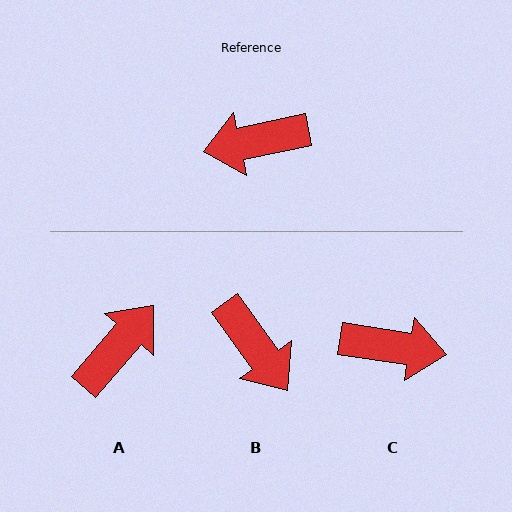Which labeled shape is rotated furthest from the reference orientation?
C, about 159 degrees away.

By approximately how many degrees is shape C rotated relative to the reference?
Approximately 159 degrees counter-clockwise.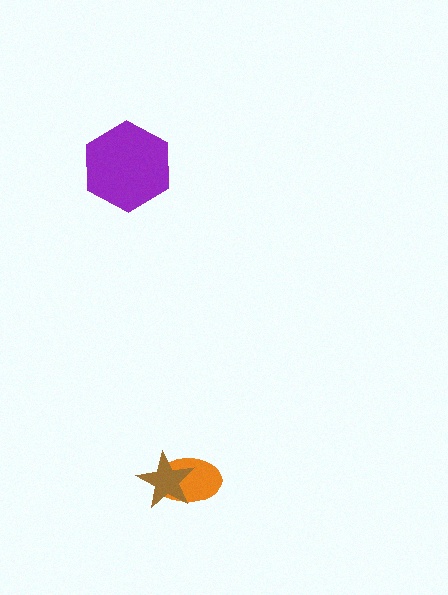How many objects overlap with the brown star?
1 object overlaps with the brown star.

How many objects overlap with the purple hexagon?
0 objects overlap with the purple hexagon.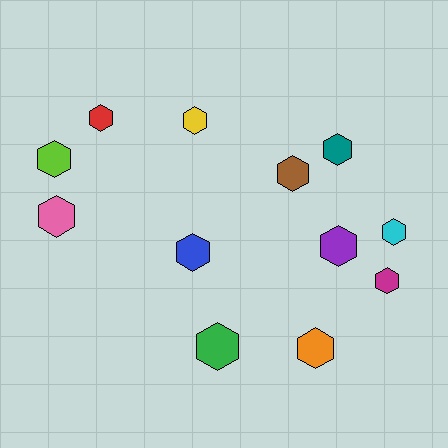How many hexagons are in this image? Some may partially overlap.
There are 12 hexagons.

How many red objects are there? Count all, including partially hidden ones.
There is 1 red object.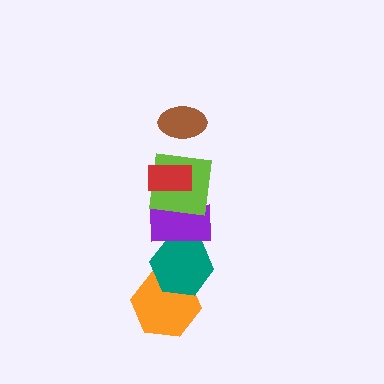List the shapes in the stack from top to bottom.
From top to bottom: the brown ellipse, the red rectangle, the lime square, the purple rectangle, the teal hexagon, the orange hexagon.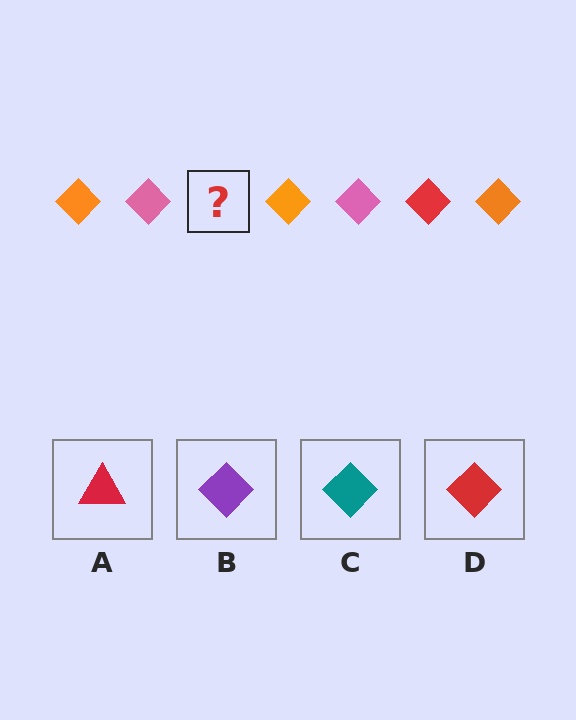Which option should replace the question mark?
Option D.